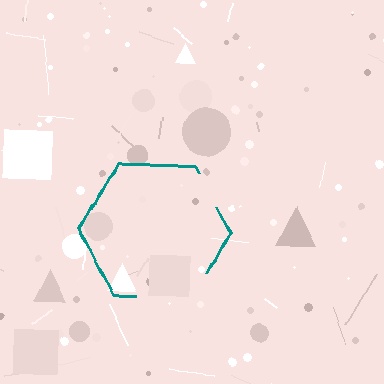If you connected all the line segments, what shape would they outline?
They would outline a hexagon.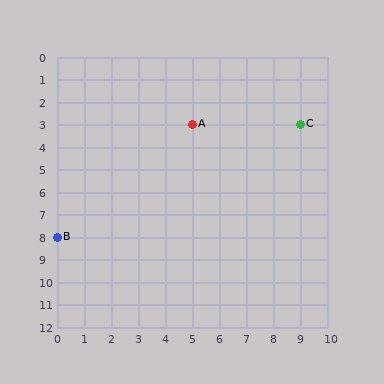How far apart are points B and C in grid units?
Points B and C are 9 columns and 5 rows apart (about 10.3 grid units diagonally).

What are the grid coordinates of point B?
Point B is at grid coordinates (0, 8).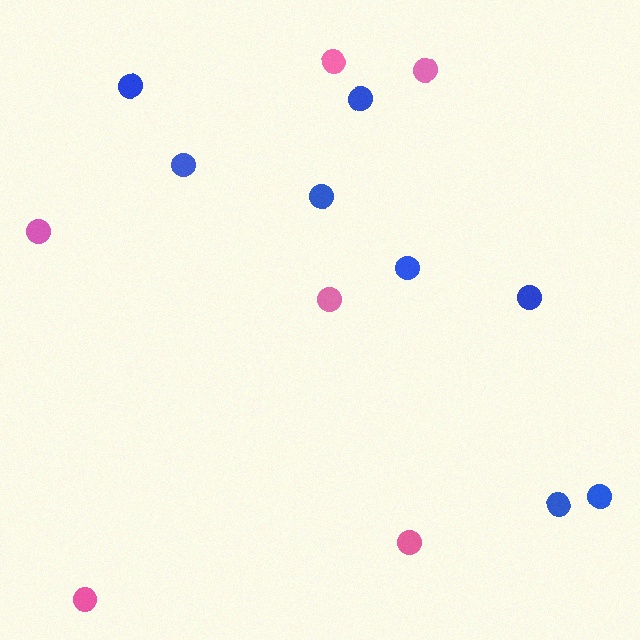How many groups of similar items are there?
There are 2 groups: one group of blue circles (8) and one group of pink circles (6).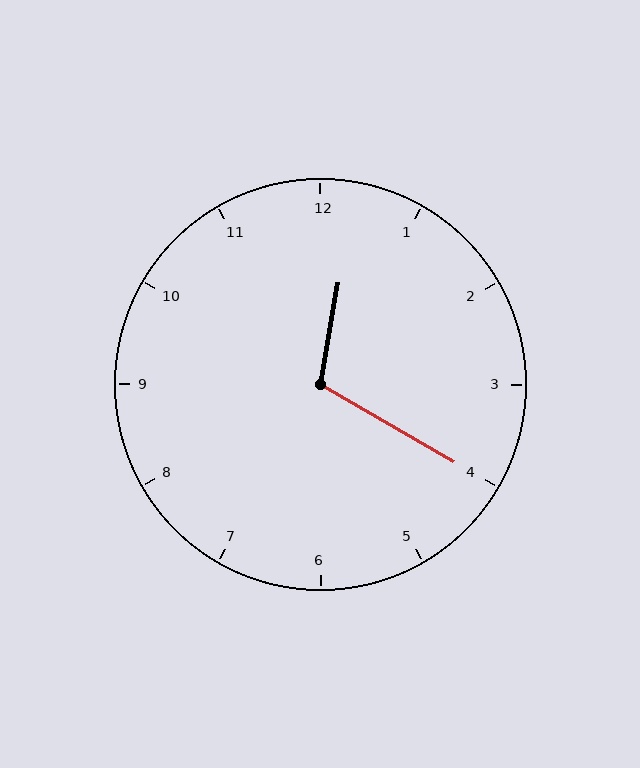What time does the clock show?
12:20.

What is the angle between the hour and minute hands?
Approximately 110 degrees.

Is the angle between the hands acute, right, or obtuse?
It is obtuse.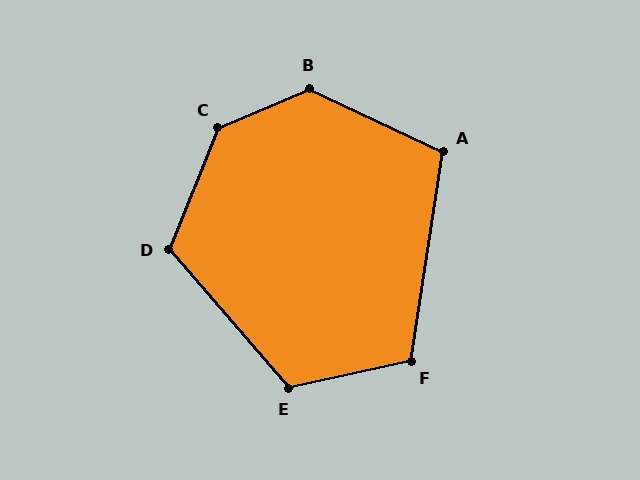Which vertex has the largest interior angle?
C, at approximately 135 degrees.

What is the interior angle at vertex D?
Approximately 117 degrees (obtuse).